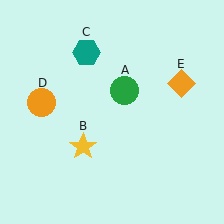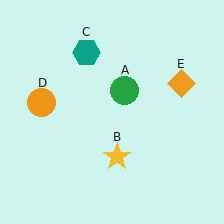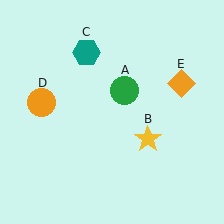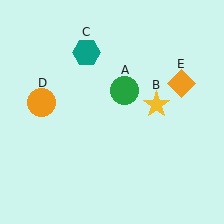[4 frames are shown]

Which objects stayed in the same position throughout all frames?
Green circle (object A) and teal hexagon (object C) and orange circle (object D) and orange diamond (object E) remained stationary.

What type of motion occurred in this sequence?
The yellow star (object B) rotated counterclockwise around the center of the scene.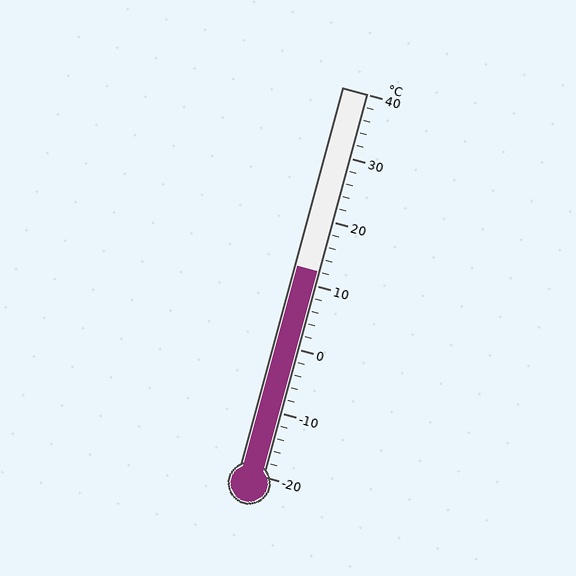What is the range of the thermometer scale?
The thermometer scale ranges from -20°C to 40°C.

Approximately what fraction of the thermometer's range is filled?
The thermometer is filled to approximately 55% of its range.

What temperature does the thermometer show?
The thermometer shows approximately 12°C.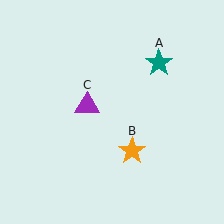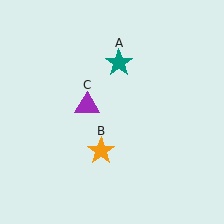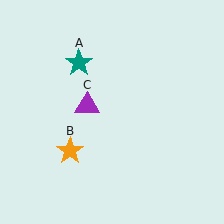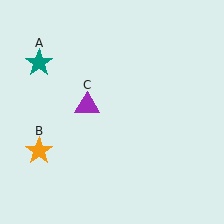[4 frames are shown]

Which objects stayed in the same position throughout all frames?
Purple triangle (object C) remained stationary.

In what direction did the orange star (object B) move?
The orange star (object B) moved left.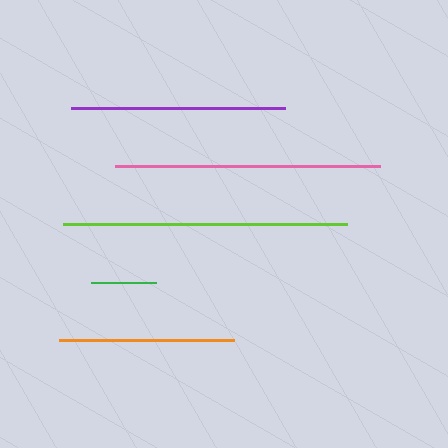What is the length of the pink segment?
The pink segment is approximately 265 pixels long.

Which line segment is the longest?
The lime line is the longest at approximately 284 pixels.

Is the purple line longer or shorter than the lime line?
The lime line is longer than the purple line.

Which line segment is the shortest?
The green line is the shortest at approximately 66 pixels.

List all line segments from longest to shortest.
From longest to shortest: lime, pink, purple, orange, green.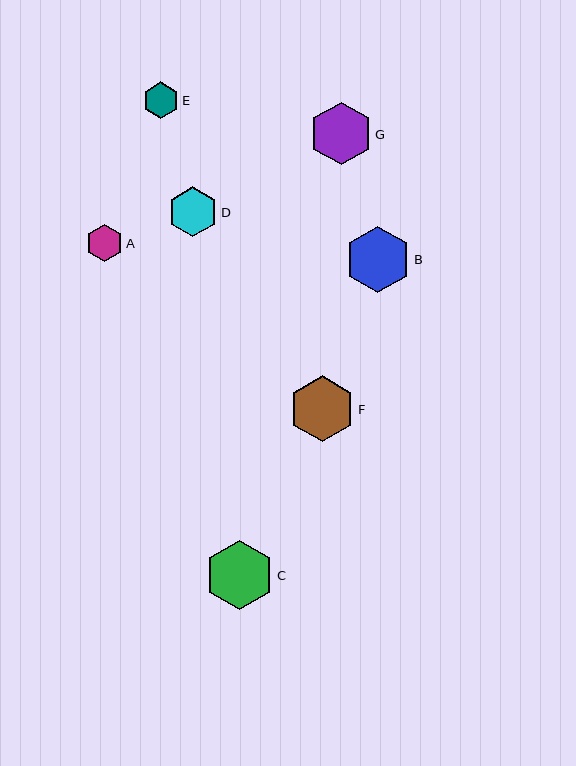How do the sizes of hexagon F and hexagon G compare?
Hexagon F and hexagon G are approximately the same size.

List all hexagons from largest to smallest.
From largest to smallest: C, B, F, G, D, A, E.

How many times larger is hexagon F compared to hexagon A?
Hexagon F is approximately 1.8 times the size of hexagon A.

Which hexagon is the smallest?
Hexagon E is the smallest with a size of approximately 36 pixels.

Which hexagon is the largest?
Hexagon C is the largest with a size of approximately 69 pixels.